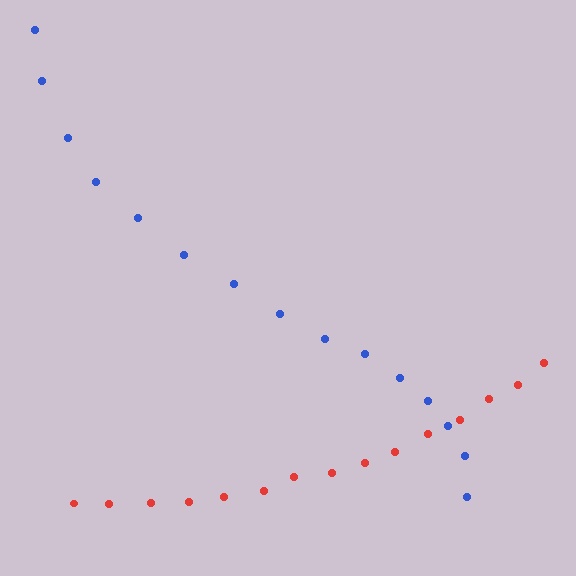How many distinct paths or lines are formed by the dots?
There are 2 distinct paths.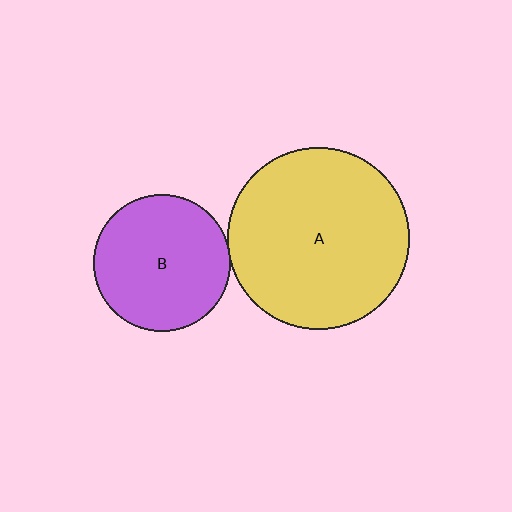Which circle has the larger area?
Circle A (yellow).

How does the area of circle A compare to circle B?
Approximately 1.8 times.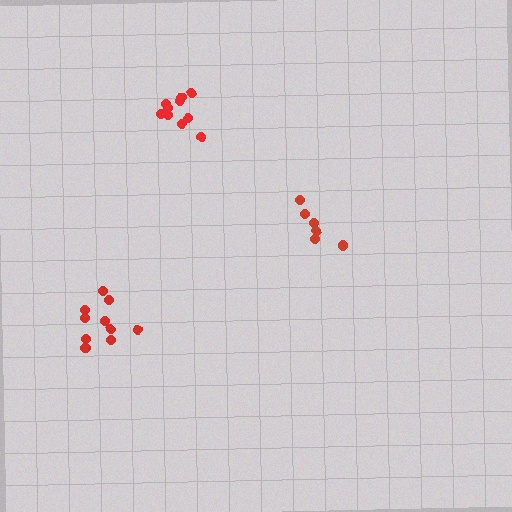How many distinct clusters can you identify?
There are 3 distinct clusters.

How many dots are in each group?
Group 1: 10 dots, Group 2: 10 dots, Group 3: 6 dots (26 total).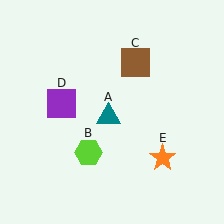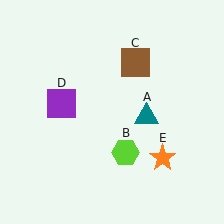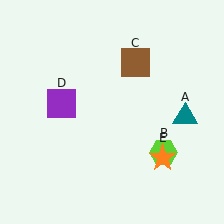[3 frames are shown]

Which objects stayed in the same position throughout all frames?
Brown square (object C) and purple square (object D) and orange star (object E) remained stationary.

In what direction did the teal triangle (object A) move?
The teal triangle (object A) moved right.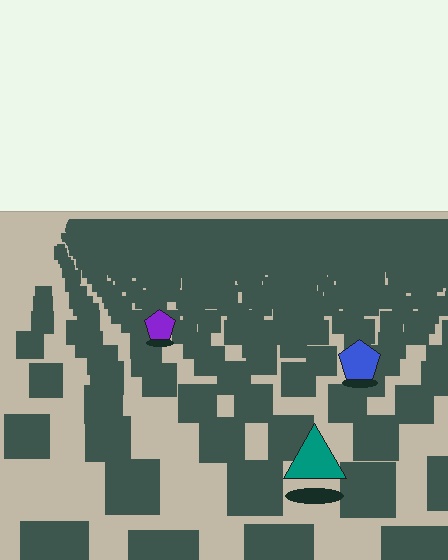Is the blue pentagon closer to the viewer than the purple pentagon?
Yes. The blue pentagon is closer — you can tell from the texture gradient: the ground texture is coarser near it.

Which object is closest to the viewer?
The teal triangle is closest. The texture marks near it are larger and more spread out.